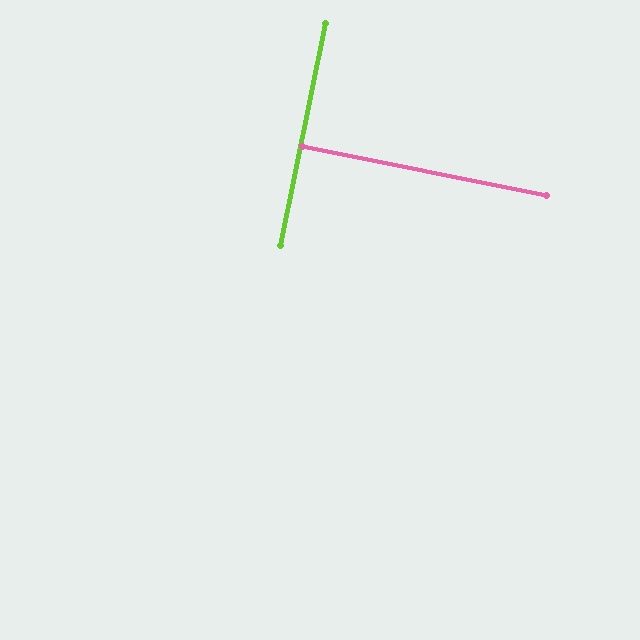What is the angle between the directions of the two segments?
Approximately 90 degrees.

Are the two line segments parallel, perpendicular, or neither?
Perpendicular — they meet at approximately 90°.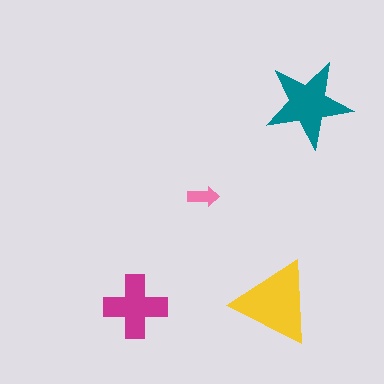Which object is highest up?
The teal star is topmost.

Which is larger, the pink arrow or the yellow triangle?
The yellow triangle.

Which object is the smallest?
The pink arrow.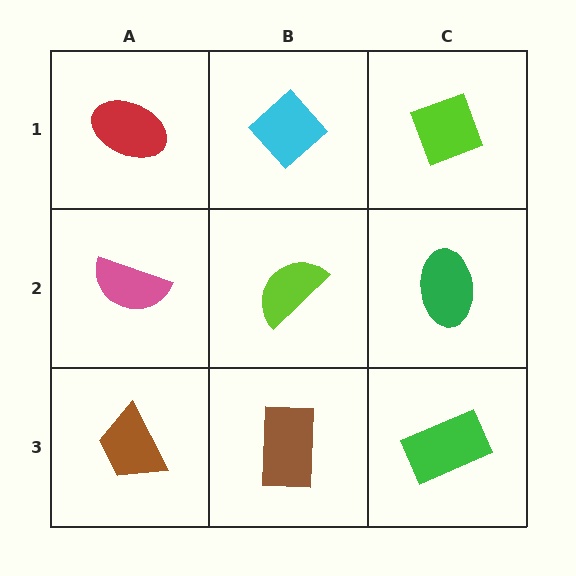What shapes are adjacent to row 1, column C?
A green ellipse (row 2, column C), a cyan diamond (row 1, column B).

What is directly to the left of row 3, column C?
A brown rectangle.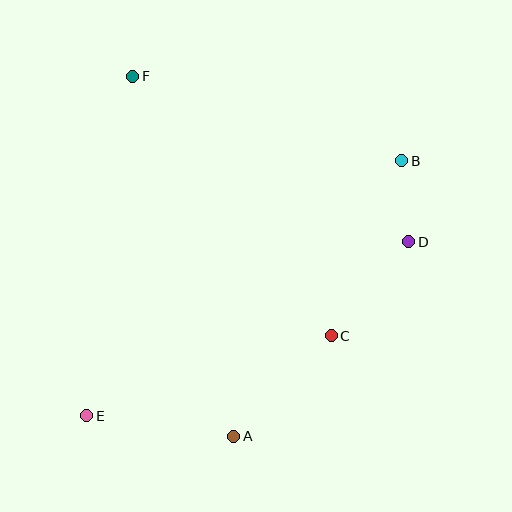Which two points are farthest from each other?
Points B and E are farthest from each other.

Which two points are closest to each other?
Points B and D are closest to each other.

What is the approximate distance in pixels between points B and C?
The distance between B and C is approximately 189 pixels.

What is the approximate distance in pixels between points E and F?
The distance between E and F is approximately 343 pixels.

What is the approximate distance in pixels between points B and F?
The distance between B and F is approximately 282 pixels.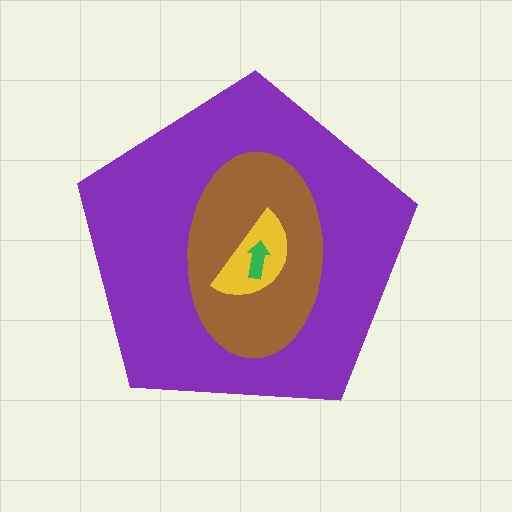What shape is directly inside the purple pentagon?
The brown ellipse.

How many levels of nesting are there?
4.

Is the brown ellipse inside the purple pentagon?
Yes.